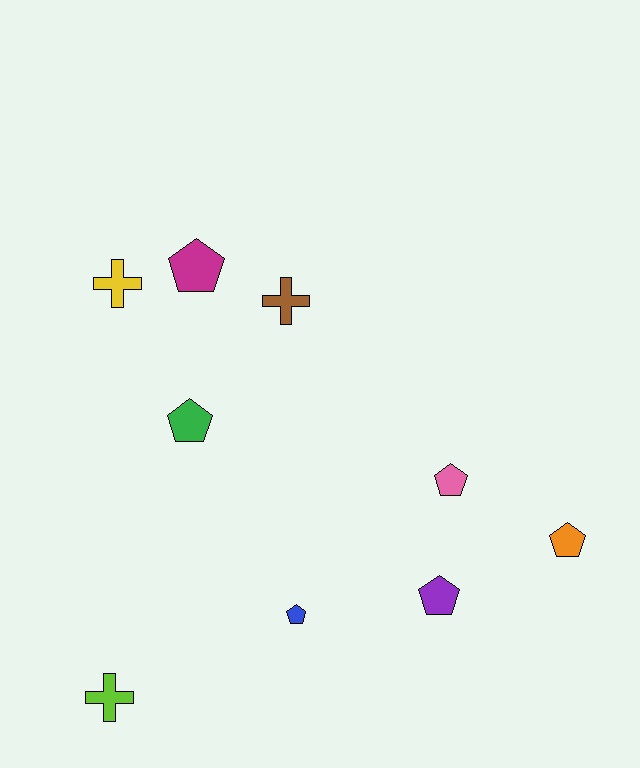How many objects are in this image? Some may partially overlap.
There are 9 objects.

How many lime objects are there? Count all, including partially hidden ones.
There is 1 lime object.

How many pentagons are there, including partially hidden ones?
There are 6 pentagons.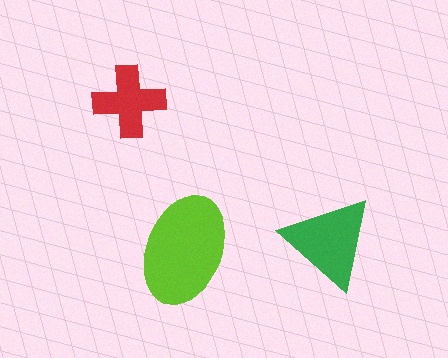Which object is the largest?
The lime ellipse.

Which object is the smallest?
The red cross.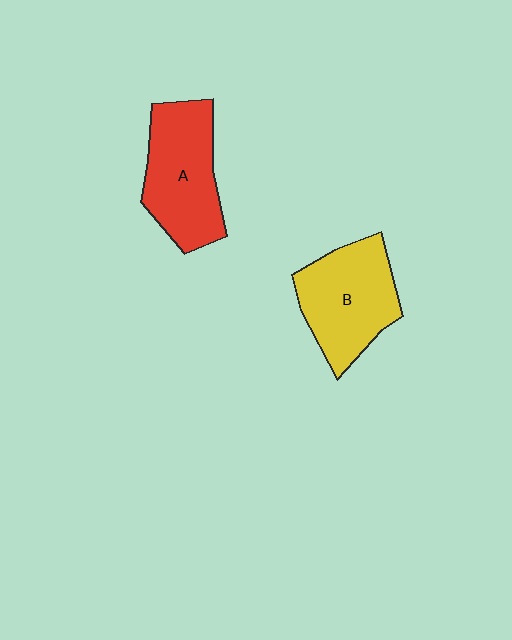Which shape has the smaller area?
Shape B (yellow).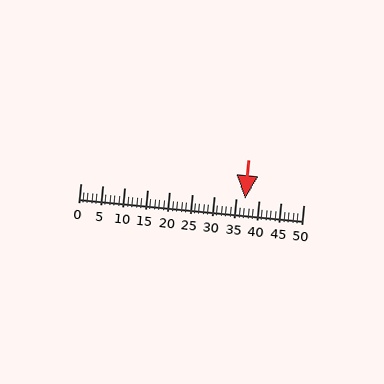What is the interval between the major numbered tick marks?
The major tick marks are spaced 5 units apart.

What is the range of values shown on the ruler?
The ruler shows values from 0 to 50.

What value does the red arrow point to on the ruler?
The red arrow points to approximately 37.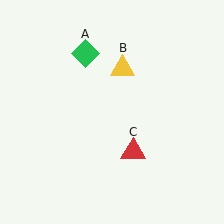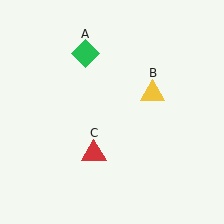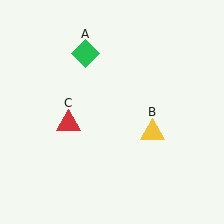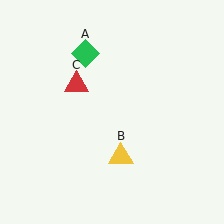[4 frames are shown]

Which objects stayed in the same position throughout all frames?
Green diamond (object A) remained stationary.